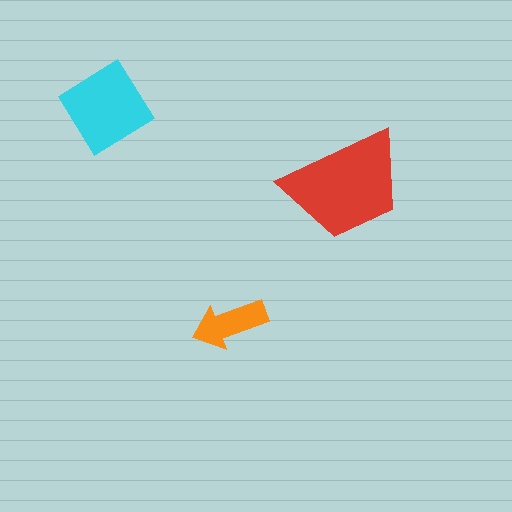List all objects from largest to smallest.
The red trapezoid, the cyan diamond, the orange arrow.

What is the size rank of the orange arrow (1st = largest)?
3rd.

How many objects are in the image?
There are 3 objects in the image.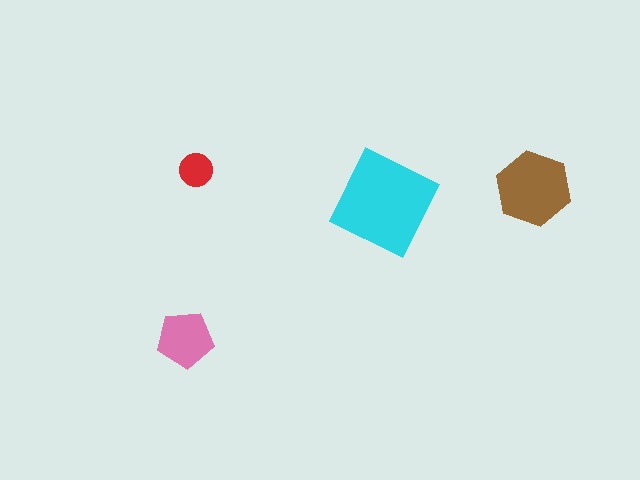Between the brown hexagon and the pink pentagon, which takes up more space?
The brown hexagon.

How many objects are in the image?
There are 4 objects in the image.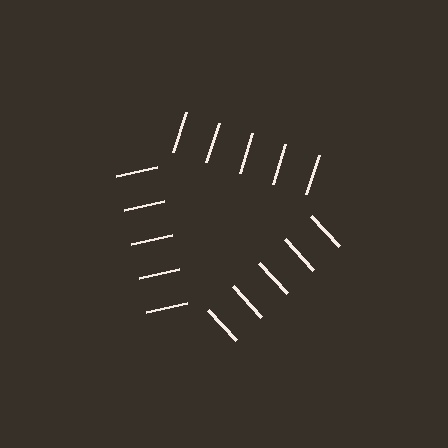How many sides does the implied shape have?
3 sides — the line-ends trace a triangle.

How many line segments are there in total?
15 — 5 along each of the 3 edges.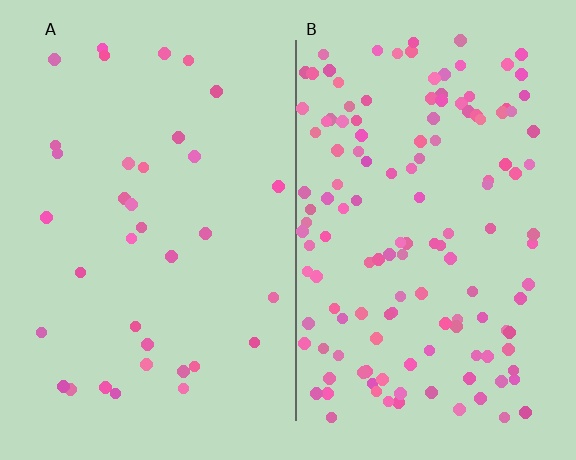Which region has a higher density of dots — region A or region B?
B (the right).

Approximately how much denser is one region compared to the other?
Approximately 3.9× — region B over region A.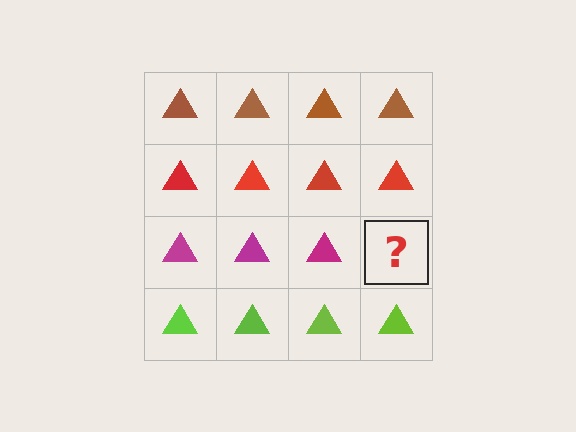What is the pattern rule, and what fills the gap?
The rule is that each row has a consistent color. The gap should be filled with a magenta triangle.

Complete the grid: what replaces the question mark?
The question mark should be replaced with a magenta triangle.